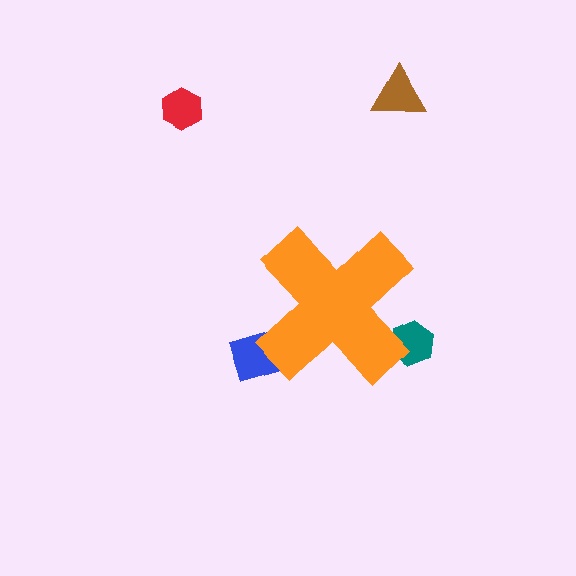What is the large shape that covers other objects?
An orange cross.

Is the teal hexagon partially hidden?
Yes, the teal hexagon is partially hidden behind the orange cross.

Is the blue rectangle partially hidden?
Yes, the blue rectangle is partially hidden behind the orange cross.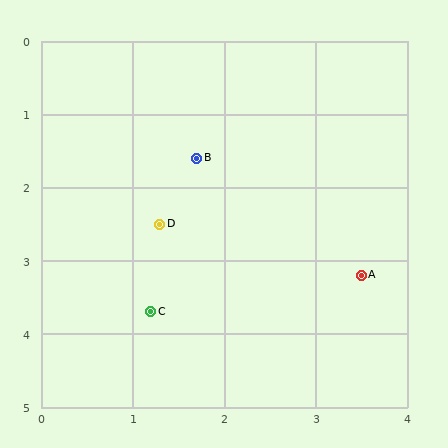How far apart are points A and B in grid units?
Points A and B are about 2.4 grid units apart.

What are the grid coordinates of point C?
Point C is at approximately (1.2, 3.7).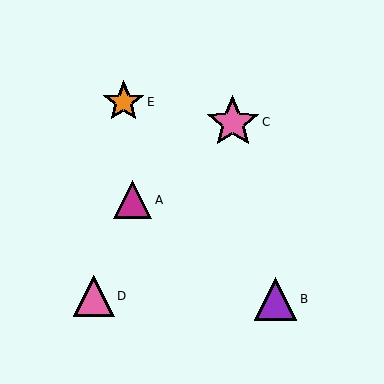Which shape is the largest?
The pink star (labeled C) is the largest.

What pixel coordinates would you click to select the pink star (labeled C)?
Click at (233, 122) to select the pink star C.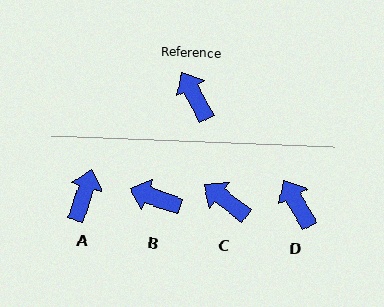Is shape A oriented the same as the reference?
No, it is off by about 47 degrees.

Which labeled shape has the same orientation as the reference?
D.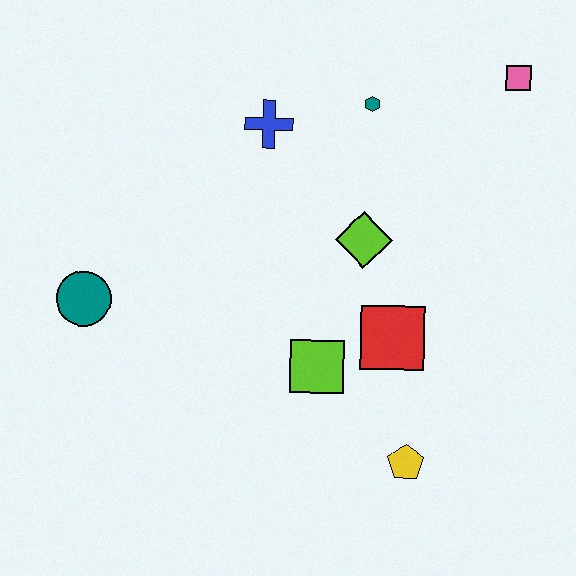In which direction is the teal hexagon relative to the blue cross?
The teal hexagon is to the right of the blue cross.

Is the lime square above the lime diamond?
No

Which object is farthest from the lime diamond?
The teal circle is farthest from the lime diamond.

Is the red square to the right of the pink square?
No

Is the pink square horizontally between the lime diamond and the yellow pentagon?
No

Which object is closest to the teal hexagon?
The blue cross is closest to the teal hexagon.